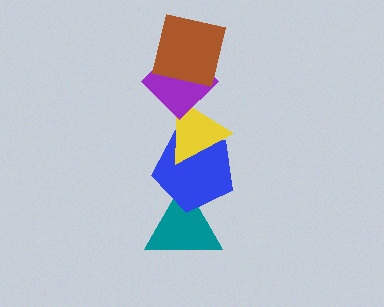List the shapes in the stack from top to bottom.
From top to bottom: the brown square, the purple diamond, the yellow triangle, the blue pentagon, the teal triangle.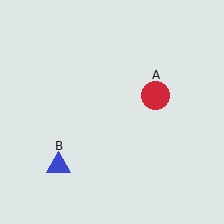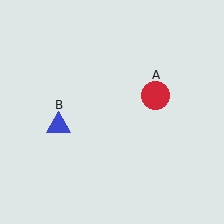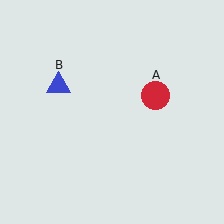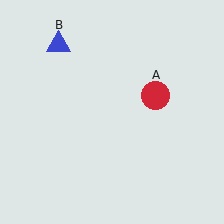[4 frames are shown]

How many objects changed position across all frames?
1 object changed position: blue triangle (object B).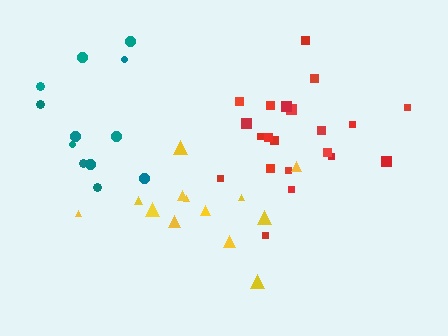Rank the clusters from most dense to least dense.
red, yellow, teal.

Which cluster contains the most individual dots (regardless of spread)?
Red (21).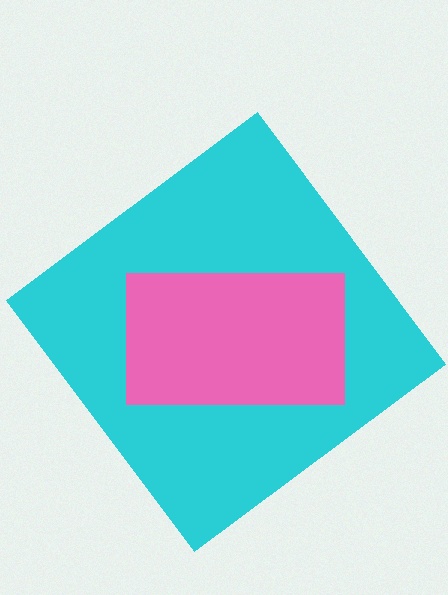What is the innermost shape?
The pink rectangle.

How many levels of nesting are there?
2.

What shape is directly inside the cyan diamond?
The pink rectangle.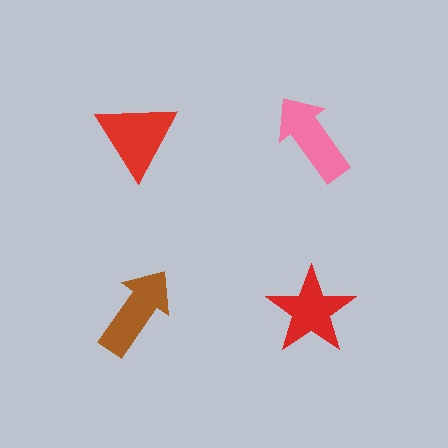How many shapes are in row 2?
2 shapes.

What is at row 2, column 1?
A brown arrow.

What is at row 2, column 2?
A red star.